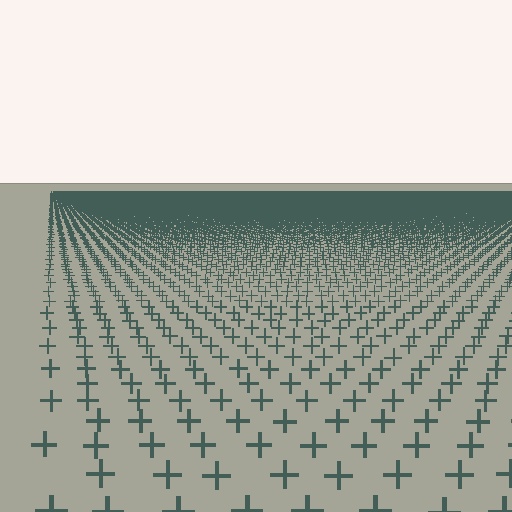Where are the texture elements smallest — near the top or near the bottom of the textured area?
Near the top.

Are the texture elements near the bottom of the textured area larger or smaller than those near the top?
Larger. Near the bottom, elements are closer to the viewer and appear at a bigger on-screen size.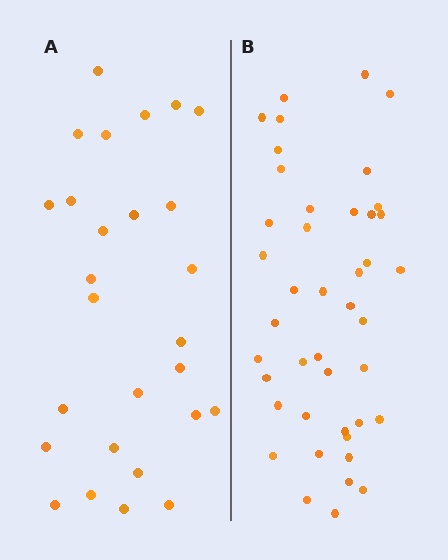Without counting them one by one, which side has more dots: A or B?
Region B (the right region) has more dots.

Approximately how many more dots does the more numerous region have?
Region B has approximately 15 more dots than region A.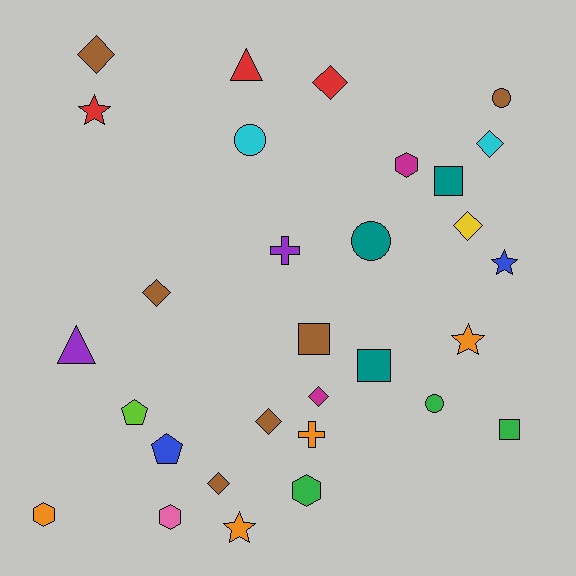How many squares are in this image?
There are 4 squares.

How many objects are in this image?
There are 30 objects.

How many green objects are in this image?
There are 3 green objects.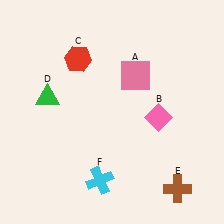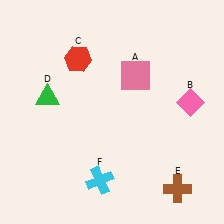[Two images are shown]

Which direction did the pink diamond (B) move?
The pink diamond (B) moved right.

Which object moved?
The pink diamond (B) moved right.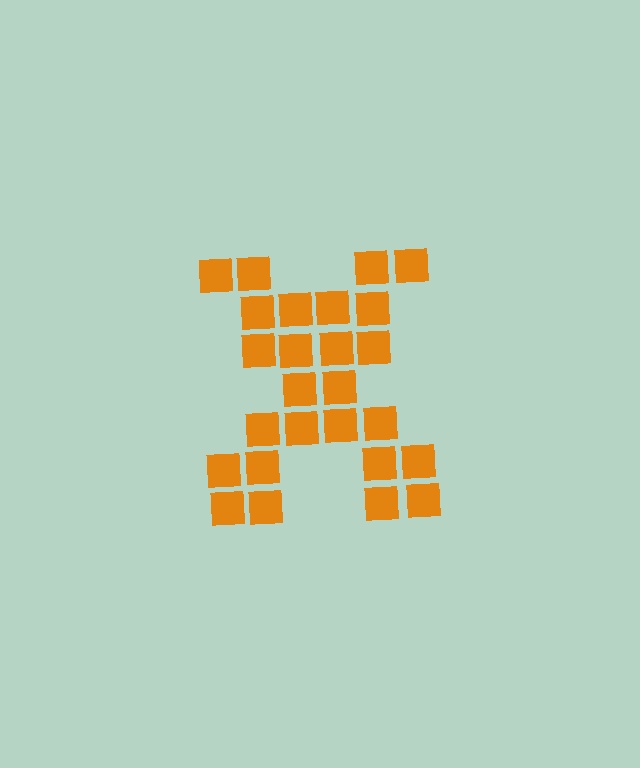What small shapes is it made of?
It is made of small squares.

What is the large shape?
The large shape is the letter X.